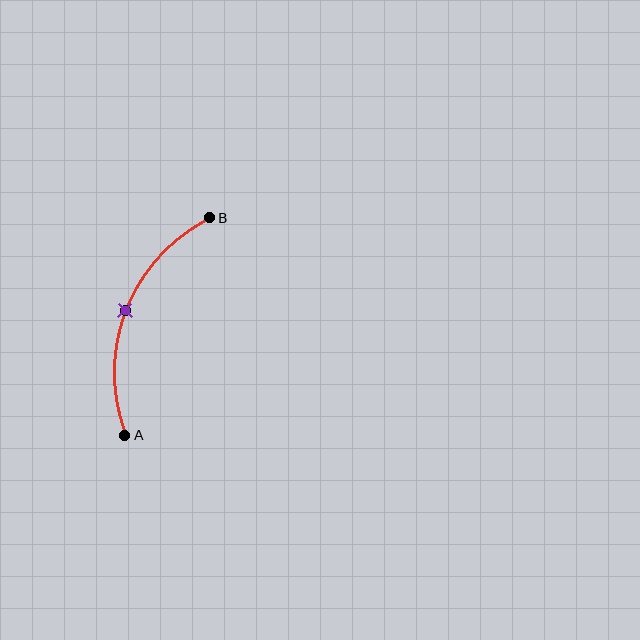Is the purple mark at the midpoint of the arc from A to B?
Yes. The purple mark lies on the arc at equal arc-length from both A and B — it is the arc midpoint.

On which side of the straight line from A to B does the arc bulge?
The arc bulges to the left of the straight line connecting A and B.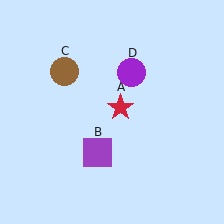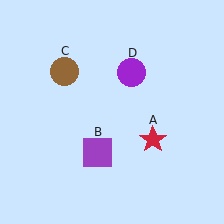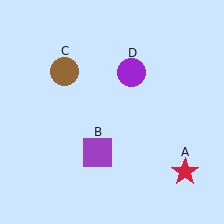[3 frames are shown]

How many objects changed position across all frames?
1 object changed position: red star (object A).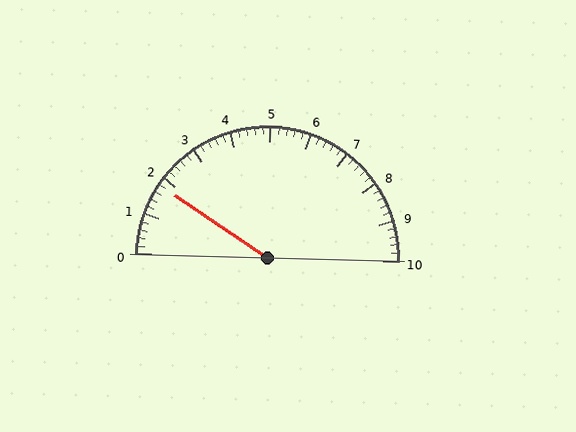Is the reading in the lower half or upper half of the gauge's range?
The reading is in the lower half of the range (0 to 10).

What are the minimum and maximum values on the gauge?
The gauge ranges from 0 to 10.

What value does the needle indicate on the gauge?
The needle indicates approximately 1.8.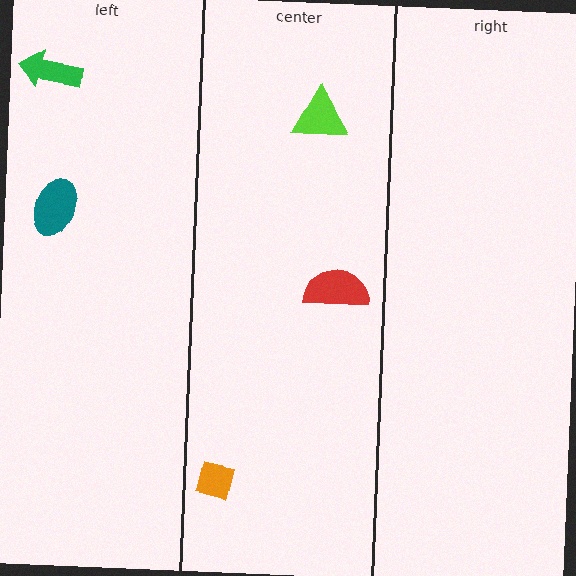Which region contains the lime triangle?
The center region.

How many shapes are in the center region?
3.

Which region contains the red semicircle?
The center region.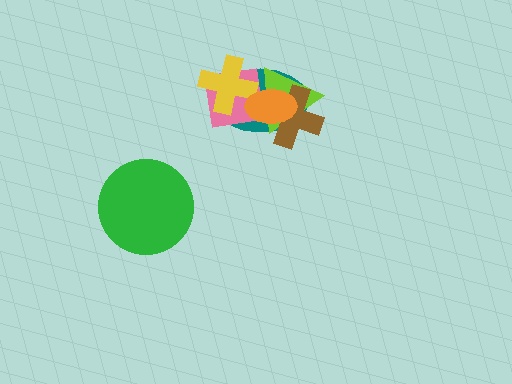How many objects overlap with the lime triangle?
5 objects overlap with the lime triangle.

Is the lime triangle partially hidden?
Yes, it is partially covered by another shape.